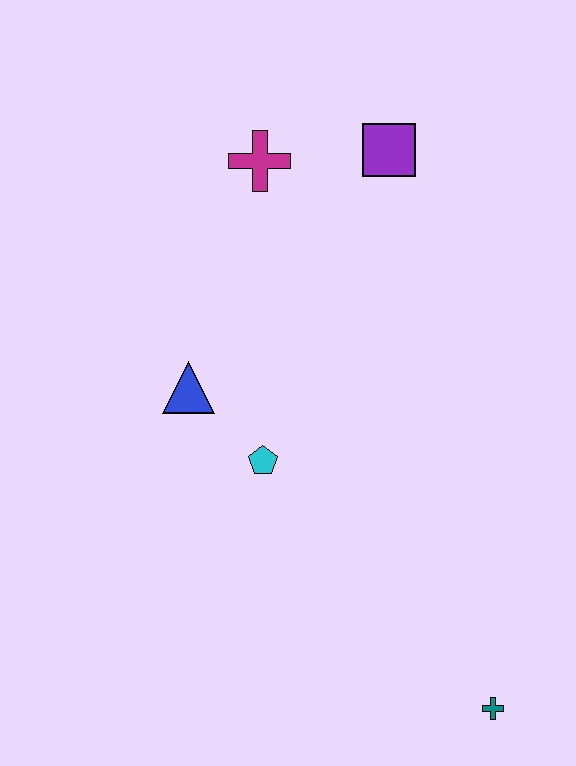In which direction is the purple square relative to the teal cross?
The purple square is above the teal cross.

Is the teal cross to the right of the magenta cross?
Yes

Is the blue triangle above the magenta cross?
No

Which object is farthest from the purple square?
The teal cross is farthest from the purple square.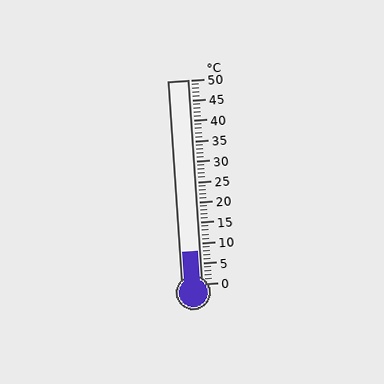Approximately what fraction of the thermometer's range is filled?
The thermometer is filled to approximately 15% of its range.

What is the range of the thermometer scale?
The thermometer scale ranges from 0°C to 50°C.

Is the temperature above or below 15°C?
The temperature is below 15°C.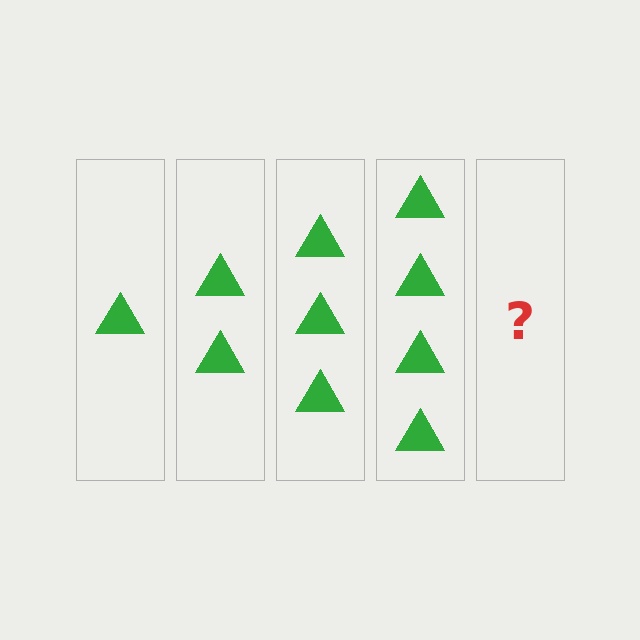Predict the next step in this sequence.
The next step is 5 triangles.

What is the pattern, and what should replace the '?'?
The pattern is that each step adds one more triangle. The '?' should be 5 triangles.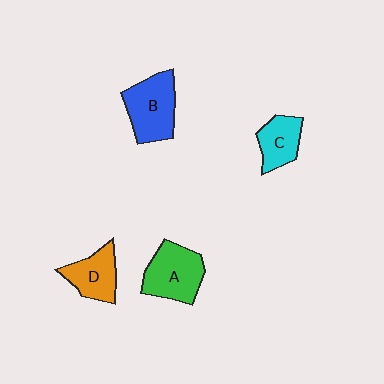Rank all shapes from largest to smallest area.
From largest to smallest: B (blue), A (green), D (orange), C (cyan).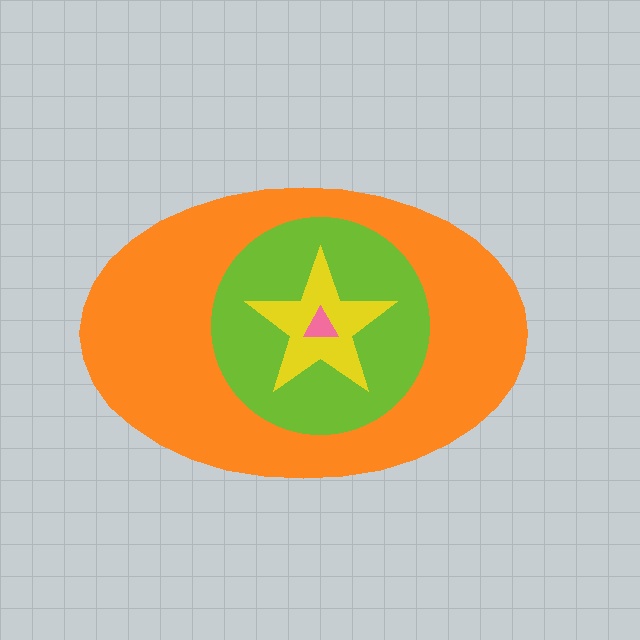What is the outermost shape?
The orange ellipse.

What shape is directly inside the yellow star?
The pink triangle.